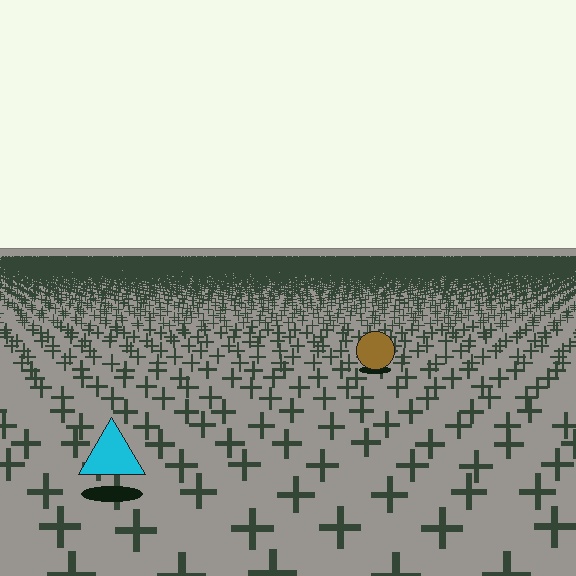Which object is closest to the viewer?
The cyan triangle is closest. The texture marks near it are larger and more spread out.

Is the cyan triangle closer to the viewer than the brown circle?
Yes. The cyan triangle is closer — you can tell from the texture gradient: the ground texture is coarser near it.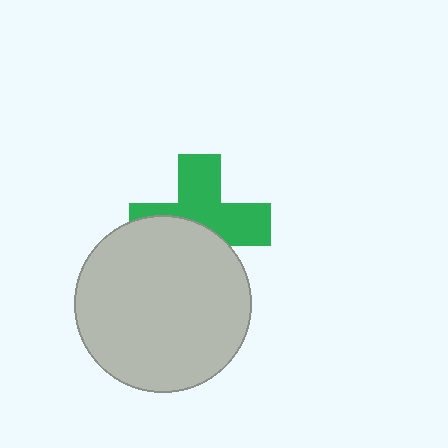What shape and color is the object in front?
The object in front is a light gray circle.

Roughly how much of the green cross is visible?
About half of it is visible (roughly 56%).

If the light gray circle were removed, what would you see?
You would see the complete green cross.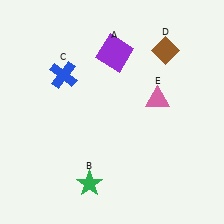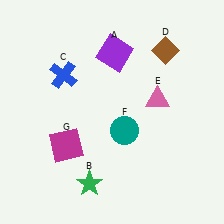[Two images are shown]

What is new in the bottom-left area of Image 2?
A magenta square (G) was added in the bottom-left area of Image 2.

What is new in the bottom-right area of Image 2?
A teal circle (F) was added in the bottom-right area of Image 2.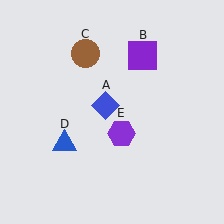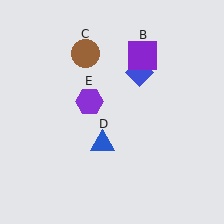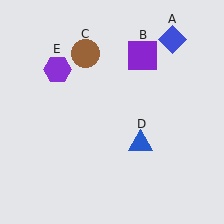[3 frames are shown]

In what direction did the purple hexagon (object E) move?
The purple hexagon (object E) moved up and to the left.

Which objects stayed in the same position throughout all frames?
Purple square (object B) and brown circle (object C) remained stationary.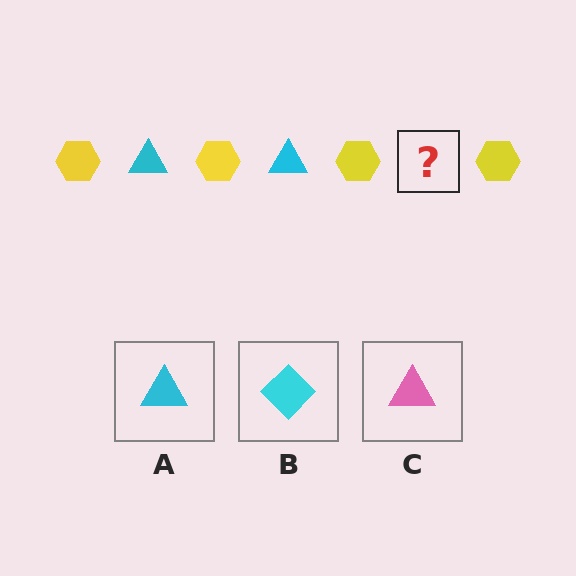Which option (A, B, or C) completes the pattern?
A.